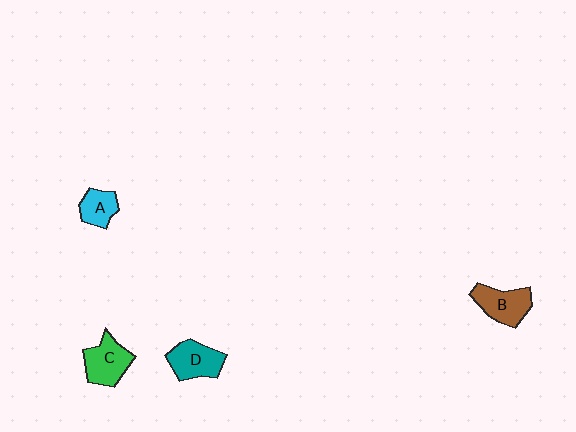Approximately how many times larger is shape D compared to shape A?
Approximately 1.5 times.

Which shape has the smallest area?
Shape A (cyan).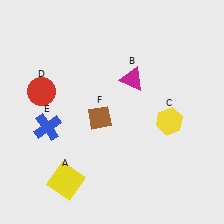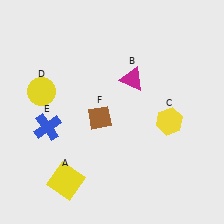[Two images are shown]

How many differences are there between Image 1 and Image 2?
There is 1 difference between the two images.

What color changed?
The circle (D) changed from red in Image 1 to yellow in Image 2.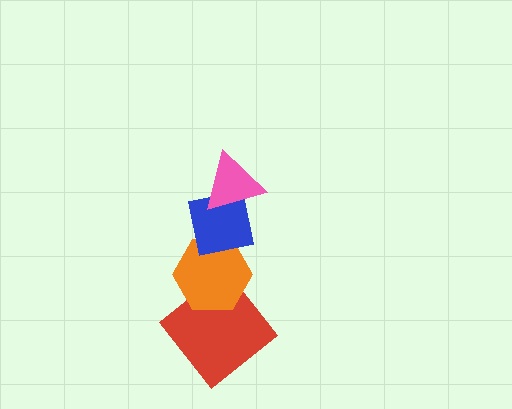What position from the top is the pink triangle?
The pink triangle is 1st from the top.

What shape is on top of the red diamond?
The orange hexagon is on top of the red diamond.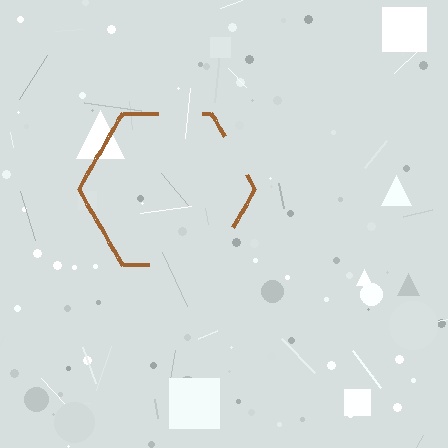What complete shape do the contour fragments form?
The contour fragments form a hexagon.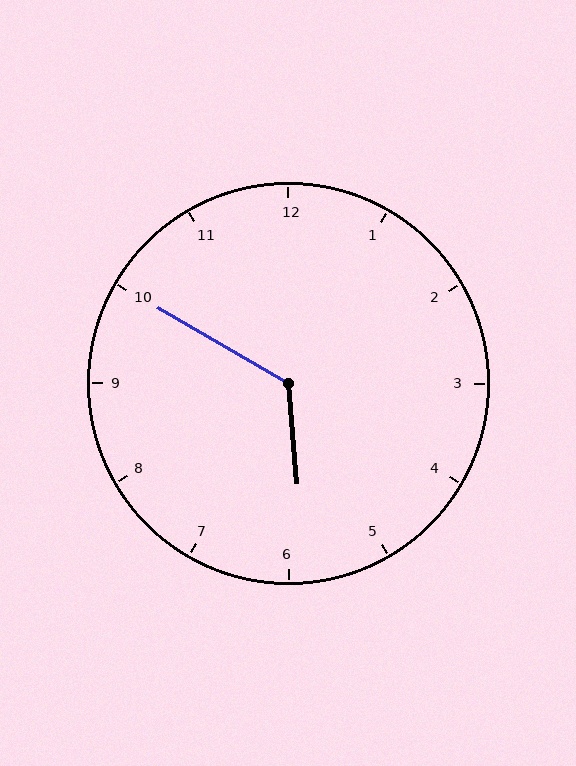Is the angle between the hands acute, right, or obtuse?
It is obtuse.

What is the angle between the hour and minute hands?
Approximately 125 degrees.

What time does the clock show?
5:50.